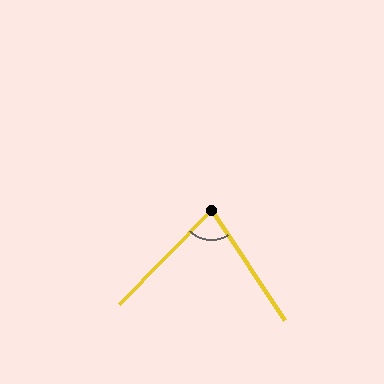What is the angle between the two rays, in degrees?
Approximately 78 degrees.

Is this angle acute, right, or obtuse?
It is acute.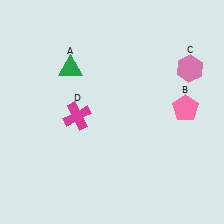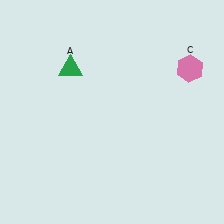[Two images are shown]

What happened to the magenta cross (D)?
The magenta cross (D) was removed in Image 2. It was in the bottom-left area of Image 1.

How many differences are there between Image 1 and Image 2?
There are 2 differences between the two images.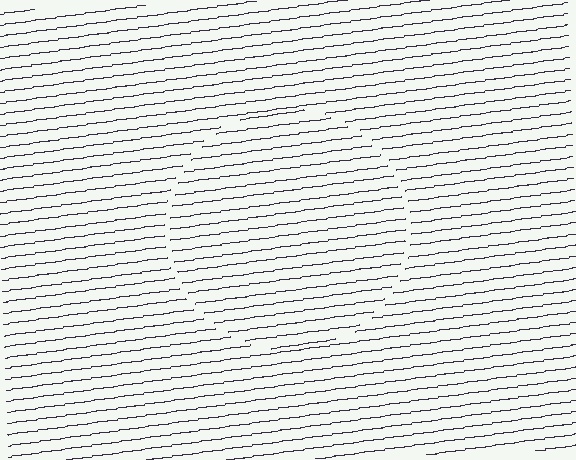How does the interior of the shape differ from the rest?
The interior of the shape contains the same grating, shifted by half a period — the contour is defined by the phase discontinuity where line-ends from the inner and outer gratings abut.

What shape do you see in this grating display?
An illusory circle. The interior of the shape contains the same grating, shifted by half a period — the contour is defined by the phase discontinuity where line-ends from the inner and outer gratings abut.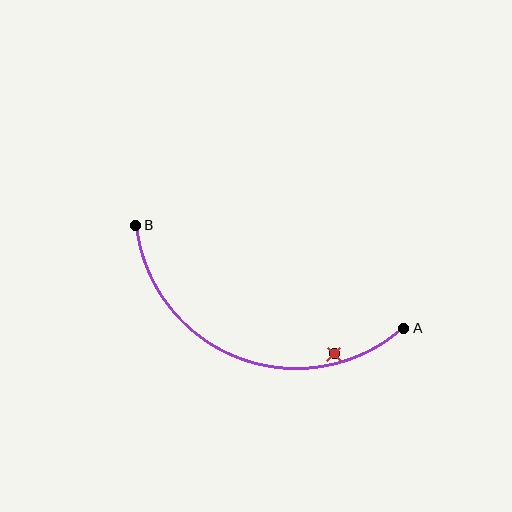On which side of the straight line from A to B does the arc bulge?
The arc bulges below the straight line connecting A and B.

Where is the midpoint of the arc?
The arc midpoint is the point on the curve farthest from the straight line joining A and B. It sits below that line.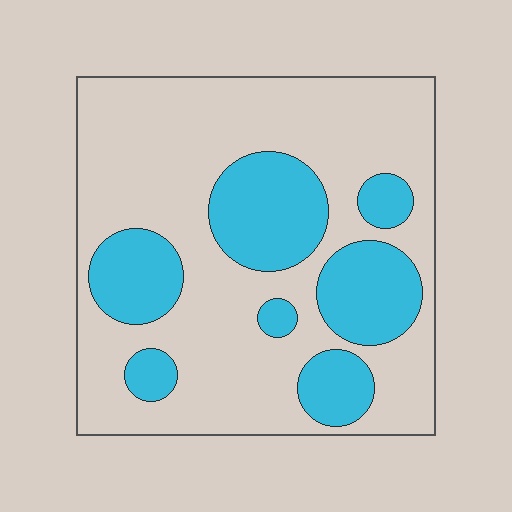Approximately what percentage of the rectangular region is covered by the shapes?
Approximately 30%.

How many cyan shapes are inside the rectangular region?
7.